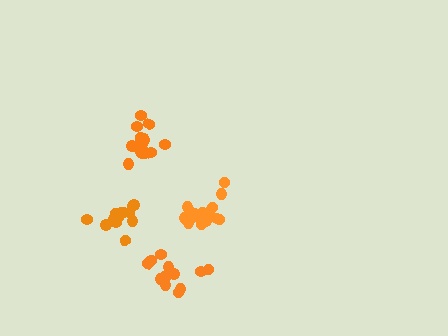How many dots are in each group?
Group 1: 14 dots, Group 2: 14 dots, Group 3: 14 dots, Group 4: 17 dots (59 total).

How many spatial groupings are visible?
There are 4 spatial groupings.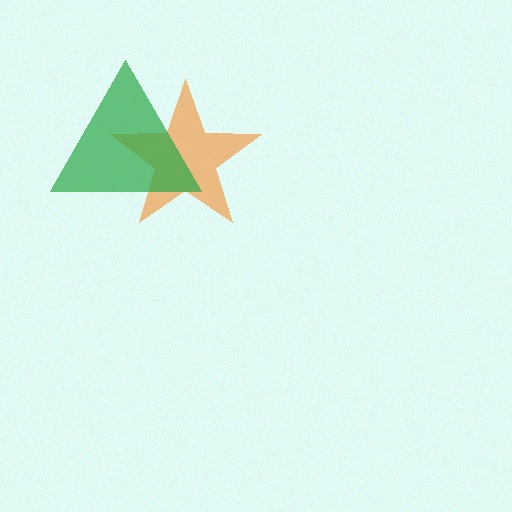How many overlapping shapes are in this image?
There are 2 overlapping shapes in the image.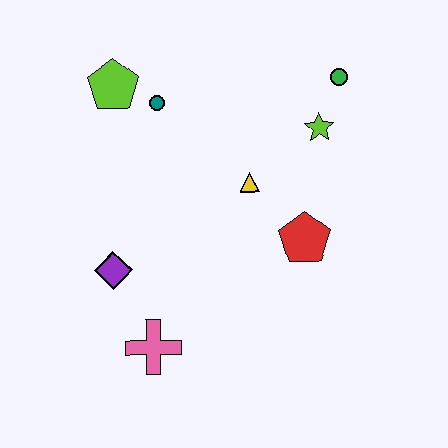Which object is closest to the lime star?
The green circle is closest to the lime star.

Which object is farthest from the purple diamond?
The green circle is farthest from the purple diamond.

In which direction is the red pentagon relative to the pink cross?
The red pentagon is to the right of the pink cross.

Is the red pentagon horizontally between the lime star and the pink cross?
Yes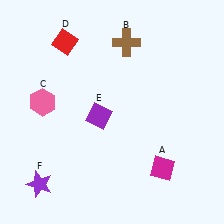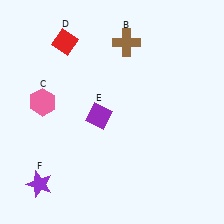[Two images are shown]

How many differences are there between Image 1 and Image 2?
There is 1 difference between the two images.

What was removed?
The magenta diamond (A) was removed in Image 2.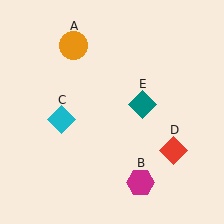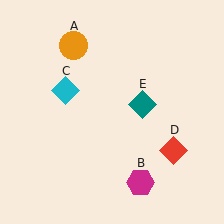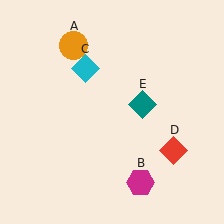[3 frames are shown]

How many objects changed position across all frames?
1 object changed position: cyan diamond (object C).